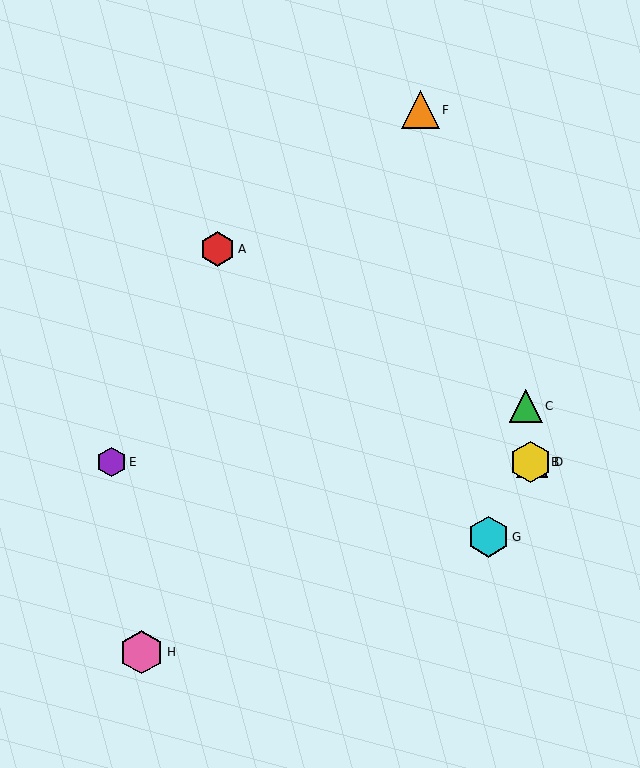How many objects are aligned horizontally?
3 objects (B, D, E) are aligned horizontally.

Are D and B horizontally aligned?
Yes, both are at y≈462.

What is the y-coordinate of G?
Object G is at y≈537.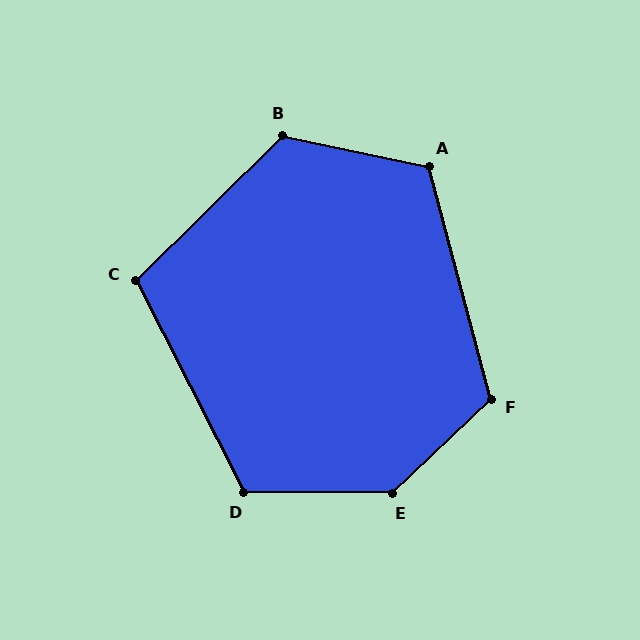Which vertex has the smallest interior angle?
C, at approximately 108 degrees.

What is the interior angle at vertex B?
Approximately 123 degrees (obtuse).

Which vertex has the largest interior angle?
E, at approximately 135 degrees.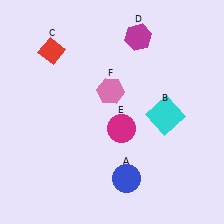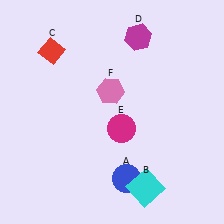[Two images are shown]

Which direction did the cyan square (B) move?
The cyan square (B) moved down.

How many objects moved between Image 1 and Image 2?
1 object moved between the two images.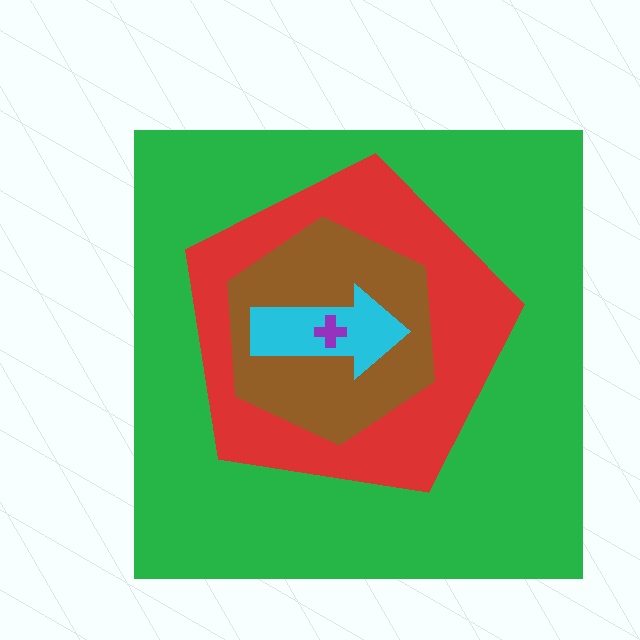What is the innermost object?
The purple cross.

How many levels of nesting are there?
5.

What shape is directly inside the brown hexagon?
The cyan arrow.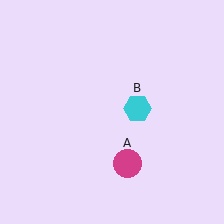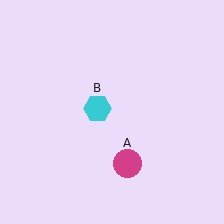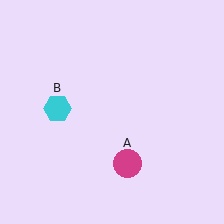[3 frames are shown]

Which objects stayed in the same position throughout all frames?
Magenta circle (object A) remained stationary.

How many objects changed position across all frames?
1 object changed position: cyan hexagon (object B).